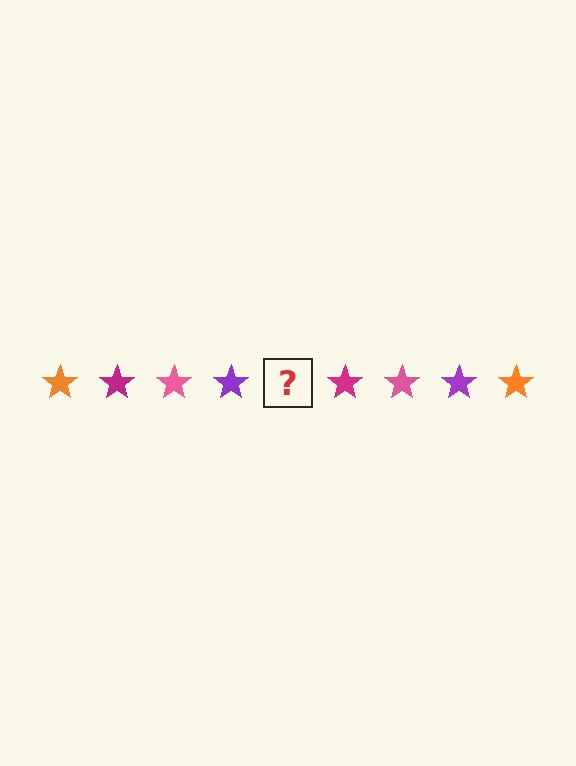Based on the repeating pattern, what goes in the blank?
The blank should be an orange star.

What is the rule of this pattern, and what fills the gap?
The rule is that the pattern cycles through orange, magenta, pink, purple stars. The gap should be filled with an orange star.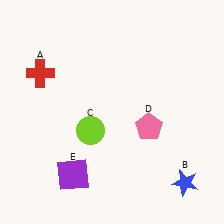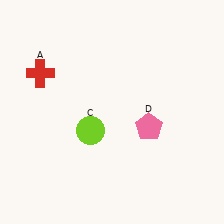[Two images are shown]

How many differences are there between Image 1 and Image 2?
There are 2 differences between the two images.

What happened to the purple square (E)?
The purple square (E) was removed in Image 2. It was in the bottom-left area of Image 1.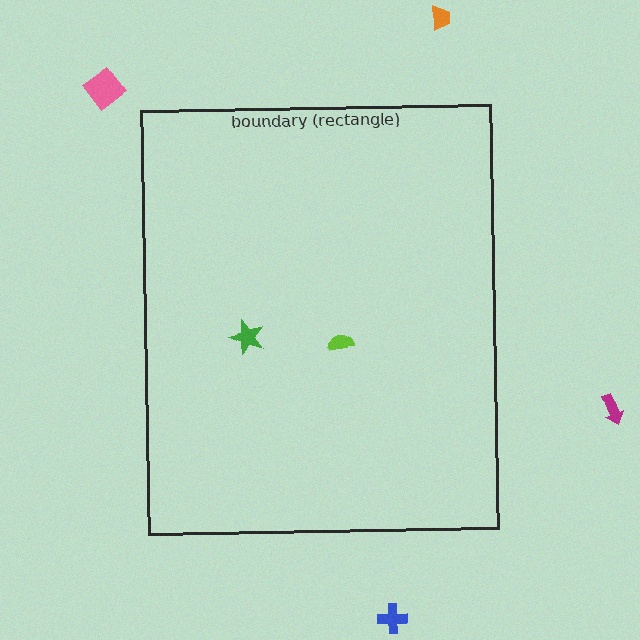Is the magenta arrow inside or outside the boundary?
Outside.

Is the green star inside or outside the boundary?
Inside.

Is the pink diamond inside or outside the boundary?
Outside.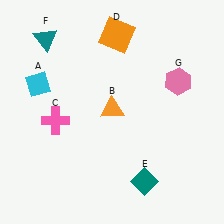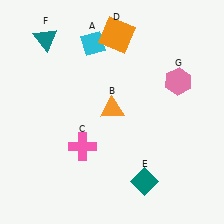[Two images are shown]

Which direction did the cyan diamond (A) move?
The cyan diamond (A) moved right.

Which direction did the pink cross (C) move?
The pink cross (C) moved right.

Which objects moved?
The objects that moved are: the cyan diamond (A), the pink cross (C).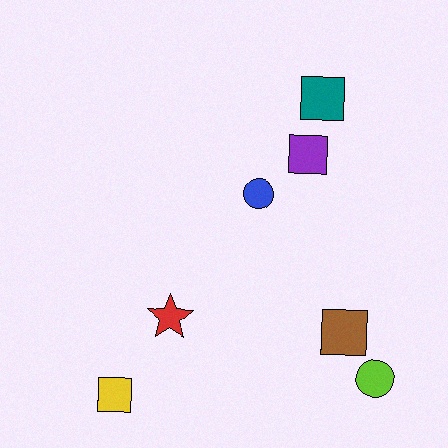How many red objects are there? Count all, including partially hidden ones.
There is 1 red object.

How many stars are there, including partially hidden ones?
There is 1 star.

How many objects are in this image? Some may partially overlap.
There are 7 objects.